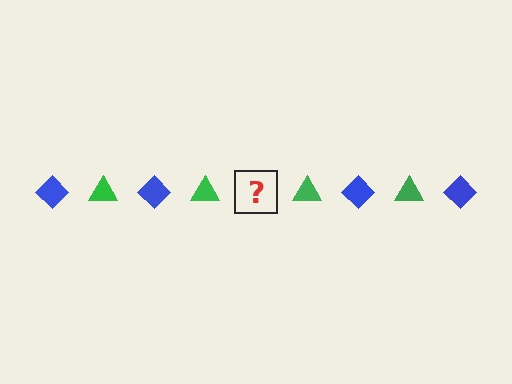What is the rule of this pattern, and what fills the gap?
The rule is that the pattern alternates between blue diamond and green triangle. The gap should be filled with a blue diamond.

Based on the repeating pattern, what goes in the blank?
The blank should be a blue diamond.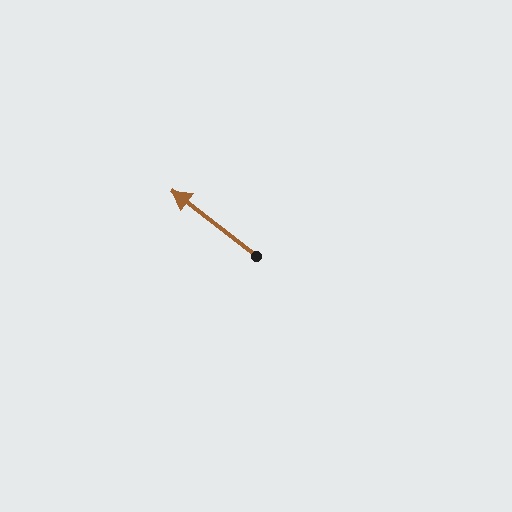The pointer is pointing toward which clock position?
Roughly 10 o'clock.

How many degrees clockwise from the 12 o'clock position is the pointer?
Approximately 308 degrees.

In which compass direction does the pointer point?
Northwest.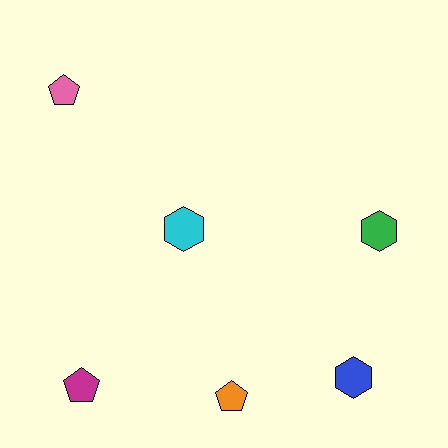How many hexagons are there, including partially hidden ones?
There are 3 hexagons.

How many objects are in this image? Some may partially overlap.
There are 6 objects.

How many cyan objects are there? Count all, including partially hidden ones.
There is 1 cyan object.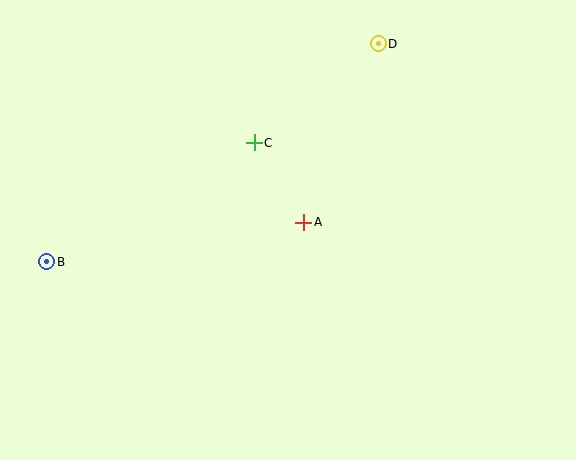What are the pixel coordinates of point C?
Point C is at (254, 143).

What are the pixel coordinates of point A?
Point A is at (304, 222).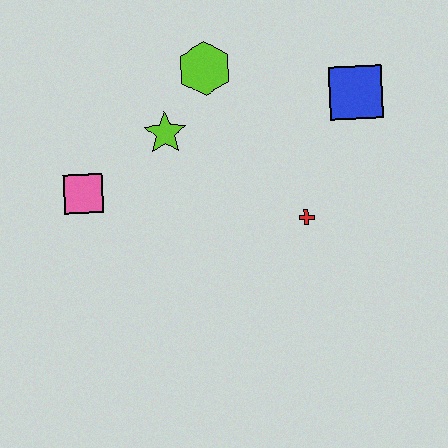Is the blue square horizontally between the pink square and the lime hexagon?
No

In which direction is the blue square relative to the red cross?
The blue square is above the red cross.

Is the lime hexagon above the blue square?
Yes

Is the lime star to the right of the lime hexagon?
No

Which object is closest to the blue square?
The red cross is closest to the blue square.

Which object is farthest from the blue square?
The pink square is farthest from the blue square.